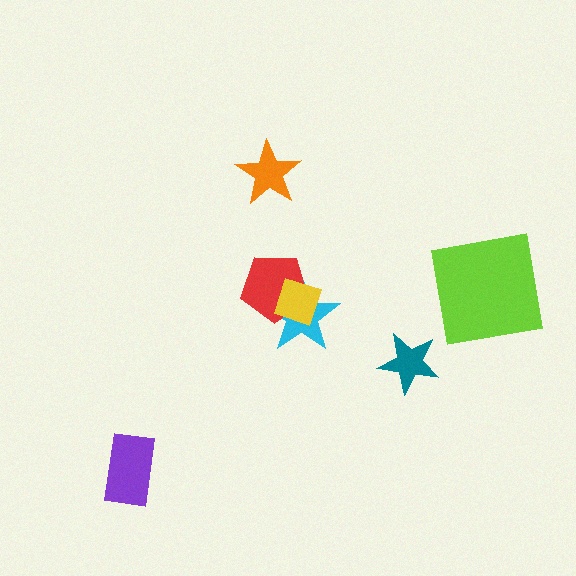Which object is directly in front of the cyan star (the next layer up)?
The red pentagon is directly in front of the cyan star.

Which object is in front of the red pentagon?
The yellow diamond is in front of the red pentagon.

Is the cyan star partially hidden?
Yes, it is partially covered by another shape.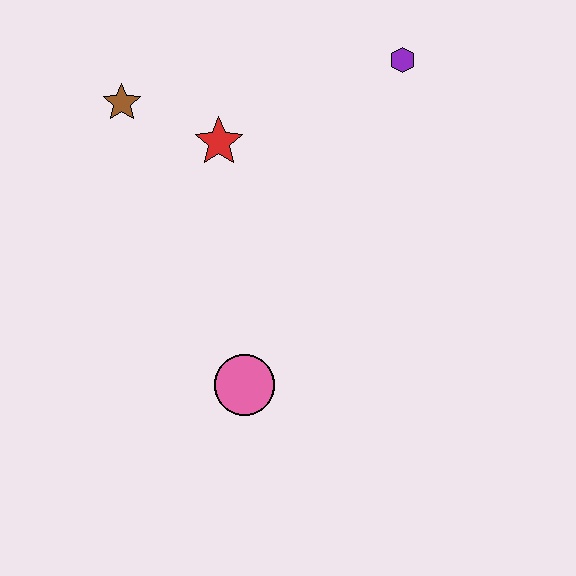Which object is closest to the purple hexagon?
The red star is closest to the purple hexagon.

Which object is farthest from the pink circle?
The purple hexagon is farthest from the pink circle.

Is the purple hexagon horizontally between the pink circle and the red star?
No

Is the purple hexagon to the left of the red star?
No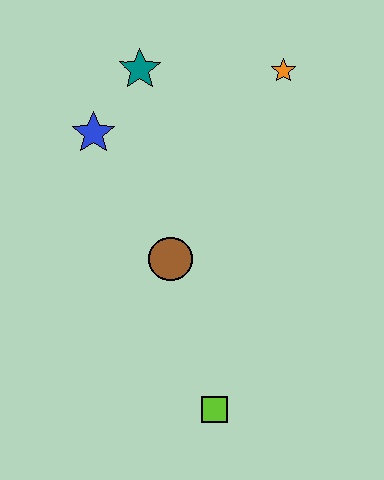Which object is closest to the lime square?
The brown circle is closest to the lime square.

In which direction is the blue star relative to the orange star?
The blue star is to the left of the orange star.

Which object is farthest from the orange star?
The lime square is farthest from the orange star.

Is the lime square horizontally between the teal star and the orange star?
Yes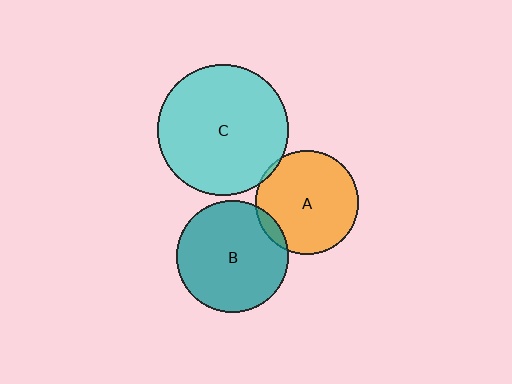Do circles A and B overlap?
Yes.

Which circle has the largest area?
Circle C (cyan).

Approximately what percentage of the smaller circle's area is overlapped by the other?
Approximately 5%.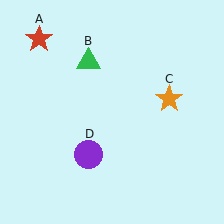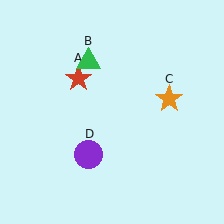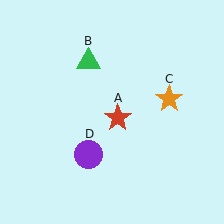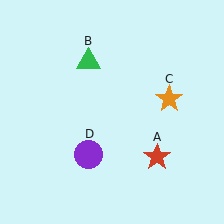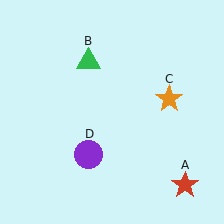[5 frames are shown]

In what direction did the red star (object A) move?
The red star (object A) moved down and to the right.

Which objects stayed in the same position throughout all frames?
Green triangle (object B) and orange star (object C) and purple circle (object D) remained stationary.